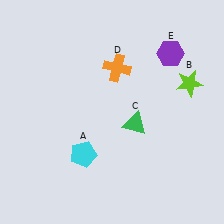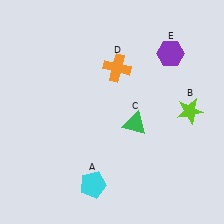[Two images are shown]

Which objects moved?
The objects that moved are: the cyan pentagon (A), the lime star (B).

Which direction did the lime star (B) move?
The lime star (B) moved down.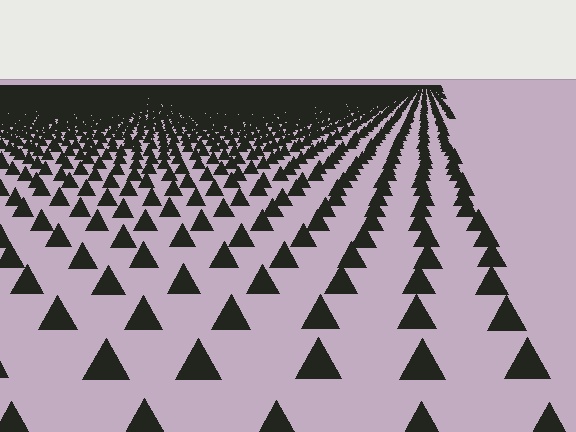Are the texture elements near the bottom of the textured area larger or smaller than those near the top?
Larger. Near the bottom, elements are closer to the viewer and appear at a bigger on-screen size.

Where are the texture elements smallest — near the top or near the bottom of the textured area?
Near the top.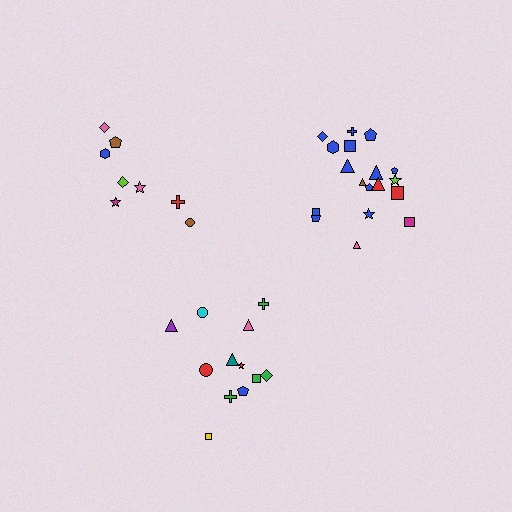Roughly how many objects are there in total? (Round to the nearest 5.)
Roughly 40 objects in total.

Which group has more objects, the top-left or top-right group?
The top-right group.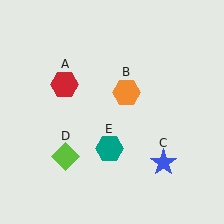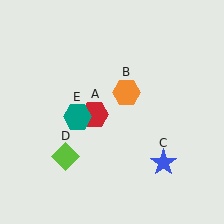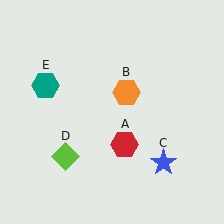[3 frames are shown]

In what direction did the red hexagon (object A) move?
The red hexagon (object A) moved down and to the right.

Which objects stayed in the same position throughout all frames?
Orange hexagon (object B) and blue star (object C) and lime diamond (object D) remained stationary.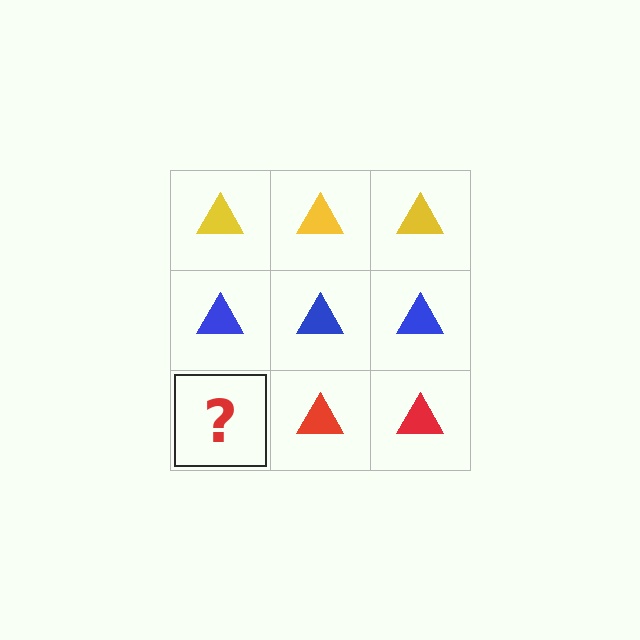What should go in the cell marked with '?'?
The missing cell should contain a red triangle.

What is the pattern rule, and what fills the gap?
The rule is that each row has a consistent color. The gap should be filled with a red triangle.